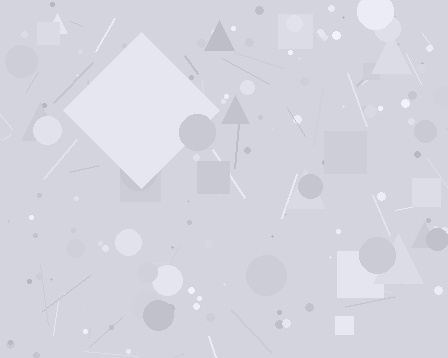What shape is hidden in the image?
A diamond is hidden in the image.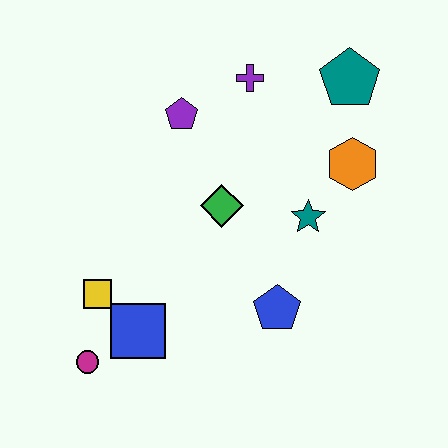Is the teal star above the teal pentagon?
No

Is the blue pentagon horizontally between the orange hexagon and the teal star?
No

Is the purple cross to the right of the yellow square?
Yes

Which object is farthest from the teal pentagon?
The magenta circle is farthest from the teal pentagon.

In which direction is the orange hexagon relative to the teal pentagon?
The orange hexagon is below the teal pentagon.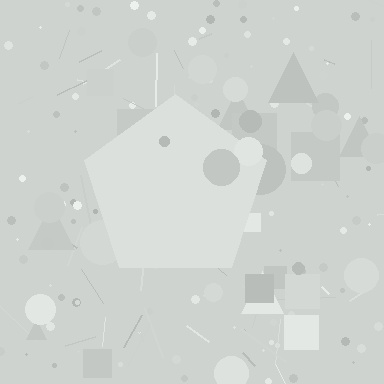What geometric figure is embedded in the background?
A pentagon is embedded in the background.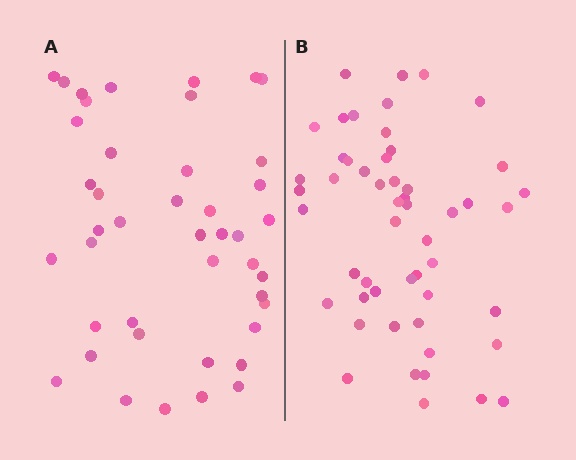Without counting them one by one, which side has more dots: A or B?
Region B (the right region) has more dots.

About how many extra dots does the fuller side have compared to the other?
Region B has roughly 8 or so more dots than region A.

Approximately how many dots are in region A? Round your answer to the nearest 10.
About 40 dots. (The exact count is 43, which rounds to 40.)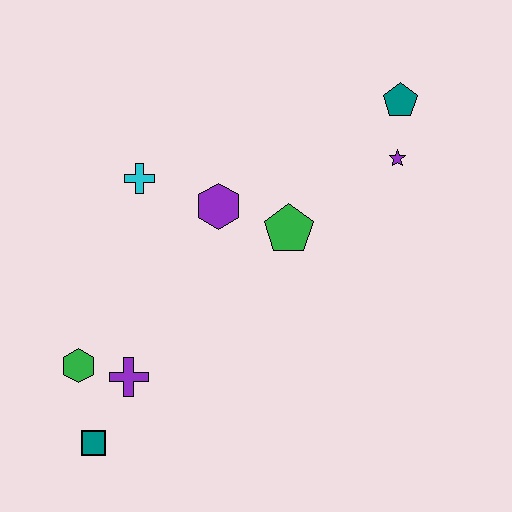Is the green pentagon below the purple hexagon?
Yes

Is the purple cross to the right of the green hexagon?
Yes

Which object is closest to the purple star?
The teal pentagon is closest to the purple star.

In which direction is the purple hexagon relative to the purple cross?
The purple hexagon is above the purple cross.